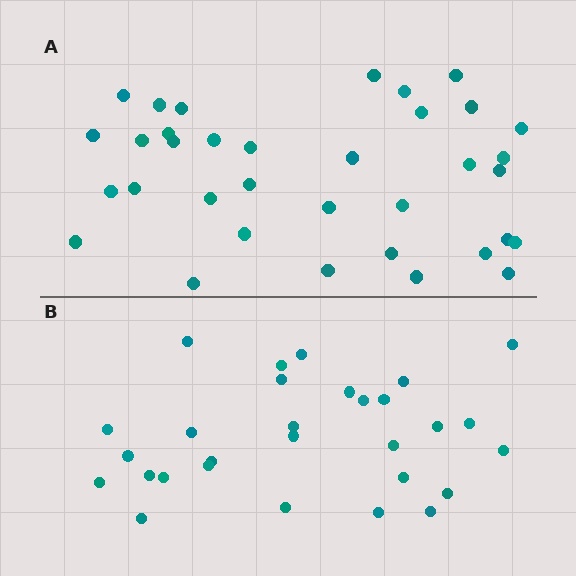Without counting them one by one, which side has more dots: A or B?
Region A (the top region) has more dots.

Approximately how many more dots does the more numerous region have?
Region A has about 6 more dots than region B.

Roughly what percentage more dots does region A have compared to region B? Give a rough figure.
About 20% more.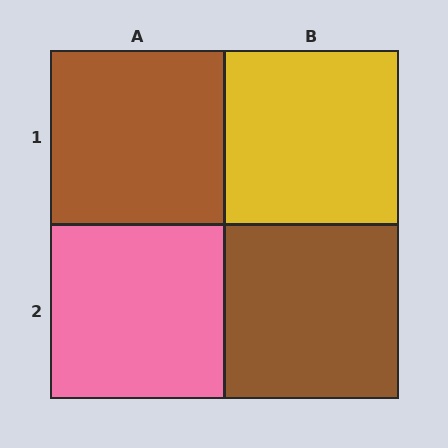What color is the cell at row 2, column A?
Pink.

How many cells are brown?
2 cells are brown.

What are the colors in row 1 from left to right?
Brown, yellow.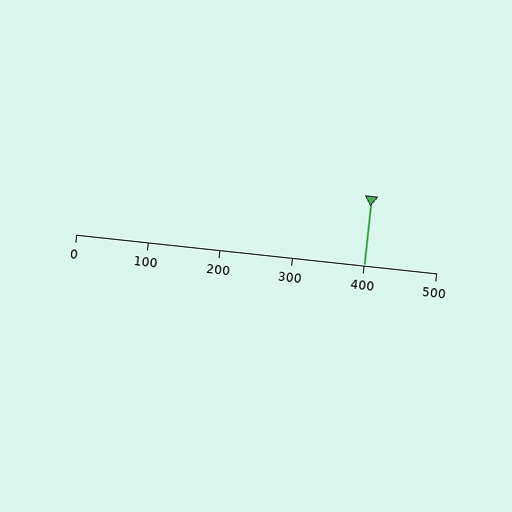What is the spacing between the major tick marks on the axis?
The major ticks are spaced 100 apart.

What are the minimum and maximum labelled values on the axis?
The axis runs from 0 to 500.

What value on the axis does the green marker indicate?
The marker indicates approximately 400.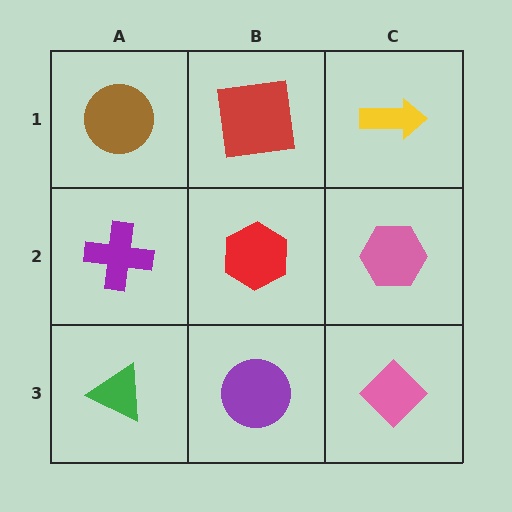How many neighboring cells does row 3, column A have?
2.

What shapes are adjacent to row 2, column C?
A yellow arrow (row 1, column C), a pink diamond (row 3, column C), a red hexagon (row 2, column B).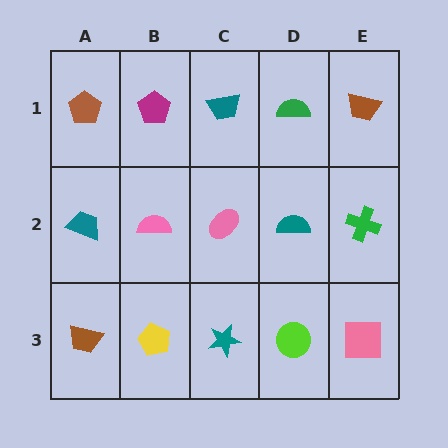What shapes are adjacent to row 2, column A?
A brown pentagon (row 1, column A), a brown trapezoid (row 3, column A), a pink semicircle (row 2, column B).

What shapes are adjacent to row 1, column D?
A teal semicircle (row 2, column D), a teal trapezoid (row 1, column C), a brown trapezoid (row 1, column E).